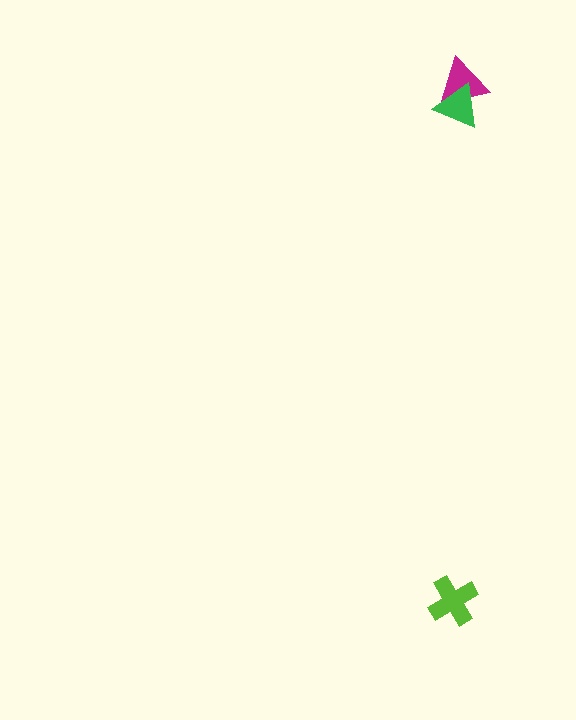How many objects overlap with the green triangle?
1 object overlaps with the green triangle.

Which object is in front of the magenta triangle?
The green triangle is in front of the magenta triangle.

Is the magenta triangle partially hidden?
Yes, it is partially covered by another shape.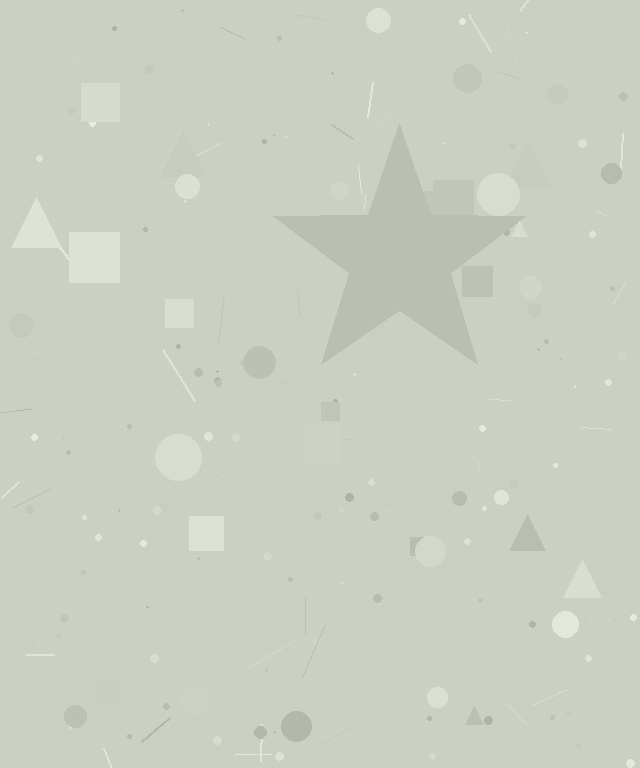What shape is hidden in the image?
A star is hidden in the image.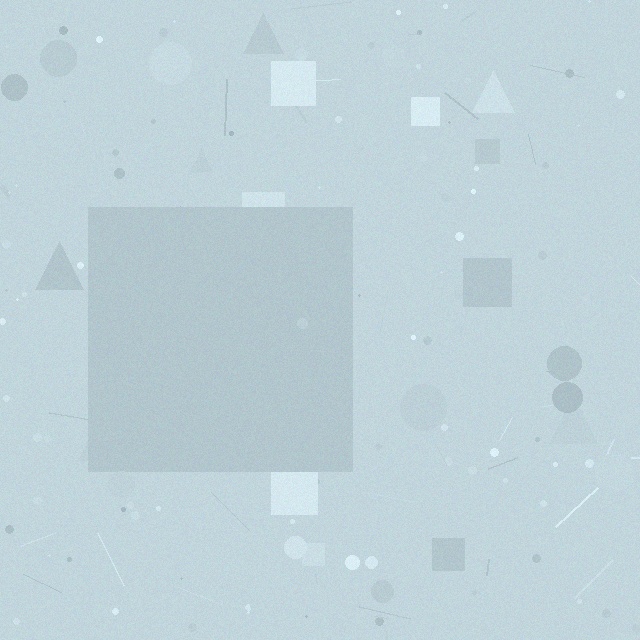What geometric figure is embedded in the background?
A square is embedded in the background.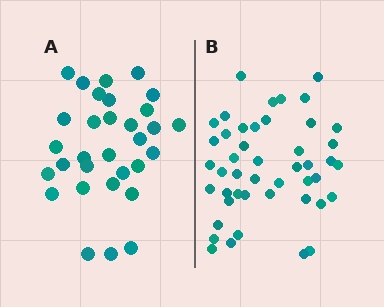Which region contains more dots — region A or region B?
Region B (the right region) has more dots.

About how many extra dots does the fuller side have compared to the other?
Region B has approximately 15 more dots than region A.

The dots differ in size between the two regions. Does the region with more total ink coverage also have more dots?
No. Region A has more total ink coverage because its dots are larger, but region B actually contains more individual dots. Total area can be misleading — the number of items is what matters here.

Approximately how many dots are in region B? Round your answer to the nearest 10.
About 50 dots. (The exact count is 46, which rounds to 50.)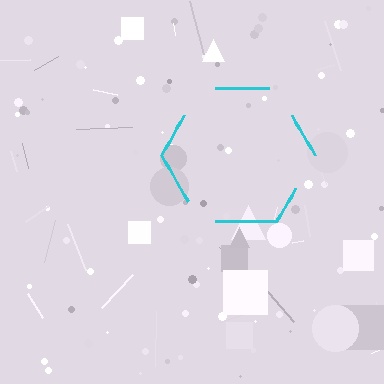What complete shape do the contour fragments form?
The contour fragments form a hexagon.